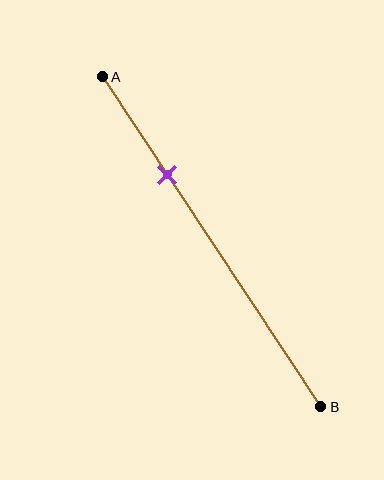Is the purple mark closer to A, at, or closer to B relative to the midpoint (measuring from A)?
The purple mark is closer to point A than the midpoint of segment AB.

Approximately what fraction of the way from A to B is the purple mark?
The purple mark is approximately 30% of the way from A to B.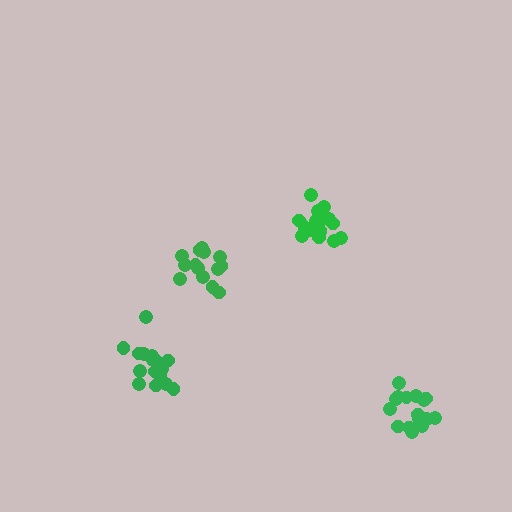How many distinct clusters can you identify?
There are 4 distinct clusters.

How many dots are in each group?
Group 1: 14 dots, Group 2: 17 dots, Group 3: 16 dots, Group 4: 16 dots (63 total).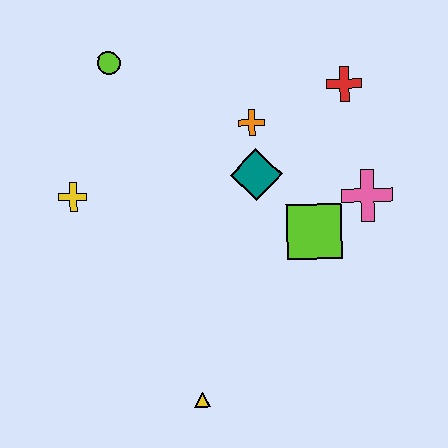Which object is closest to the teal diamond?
The orange cross is closest to the teal diamond.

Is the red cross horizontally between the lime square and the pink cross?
Yes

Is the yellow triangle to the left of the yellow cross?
No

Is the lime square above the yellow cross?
No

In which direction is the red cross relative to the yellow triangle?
The red cross is above the yellow triangle.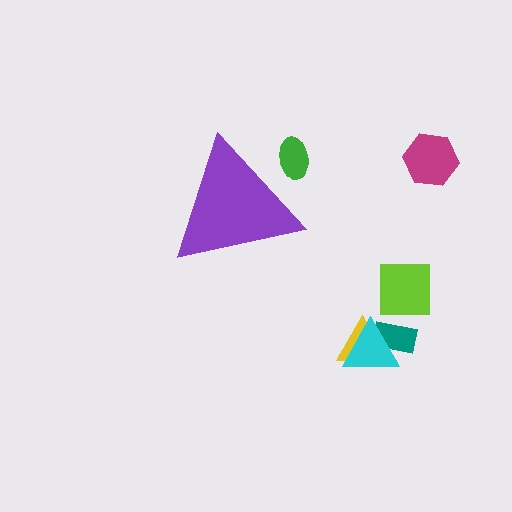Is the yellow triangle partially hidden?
No, the yellow triangle is fully visible.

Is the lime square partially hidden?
No, the lime square is fully visible.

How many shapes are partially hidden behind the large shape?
1 shape is partially hidden.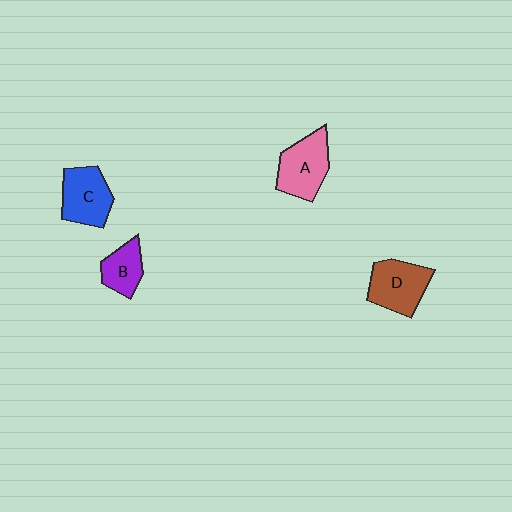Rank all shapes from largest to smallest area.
From largest to smallest: A (pink), D (brown), C (blue), B (purple).